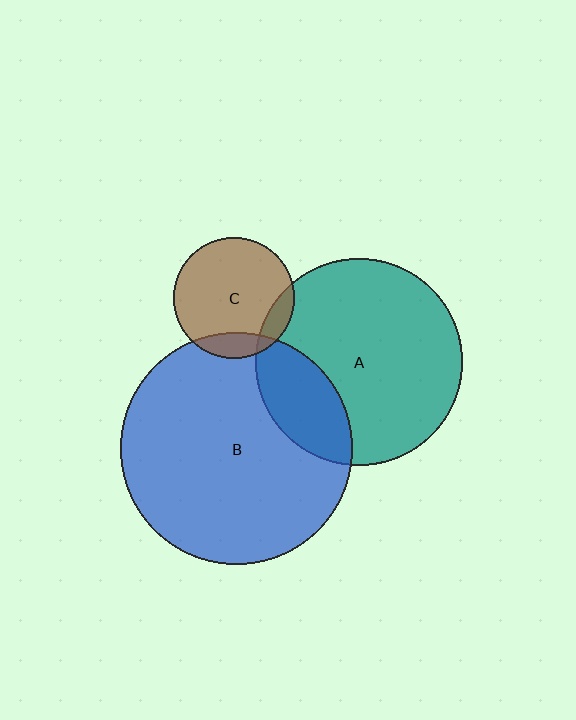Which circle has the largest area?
Circle B (blue).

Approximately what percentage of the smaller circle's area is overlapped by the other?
Approximately 10%.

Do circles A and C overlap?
Yes.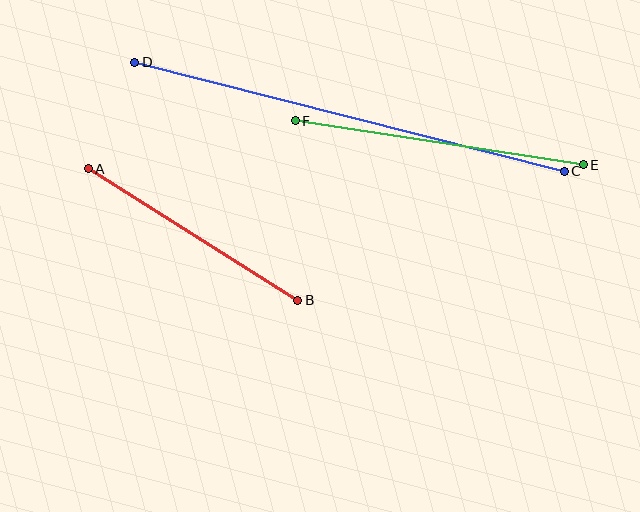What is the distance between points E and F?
The distance is approximately 291 pixels.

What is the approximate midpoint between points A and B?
The midpoint is at approximately (193, 234) pixels.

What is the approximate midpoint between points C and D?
The midpoint is at approximately (349, 117) pixels.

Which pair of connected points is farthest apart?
Points C and D are farthest apart.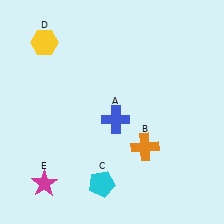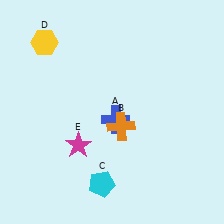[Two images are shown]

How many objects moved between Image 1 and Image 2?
2 objects moved between the two images.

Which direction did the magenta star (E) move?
The magenta star (E) moved up.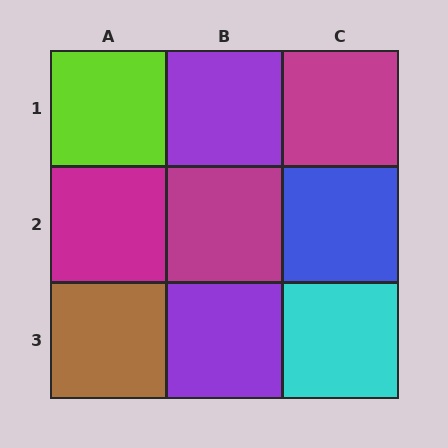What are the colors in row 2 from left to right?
Magenta, magenta, blue.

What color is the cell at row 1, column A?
Lime.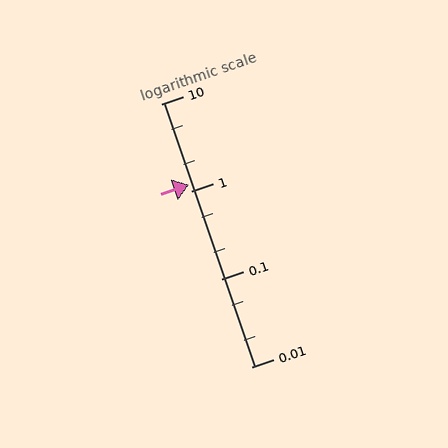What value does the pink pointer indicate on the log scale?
The pointer indicates approximately 1.2.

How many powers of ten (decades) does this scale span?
The scale spans 3 decades, from 0.01 to 10.